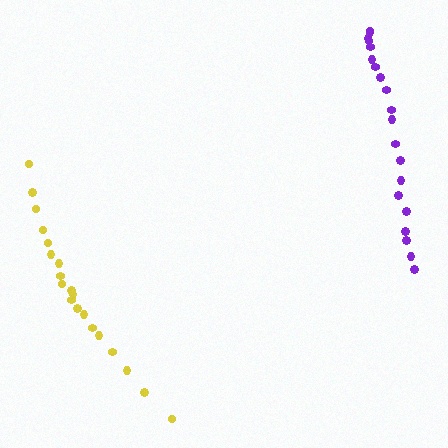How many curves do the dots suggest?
There are 2 distinct paths.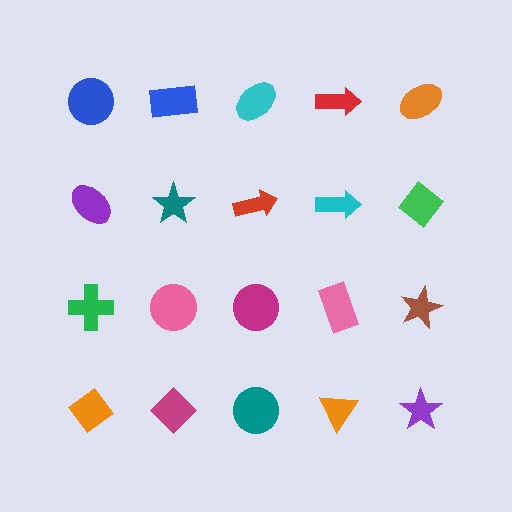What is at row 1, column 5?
An orange ellipse.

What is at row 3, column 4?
A pink rectangle.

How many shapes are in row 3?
5 shapes.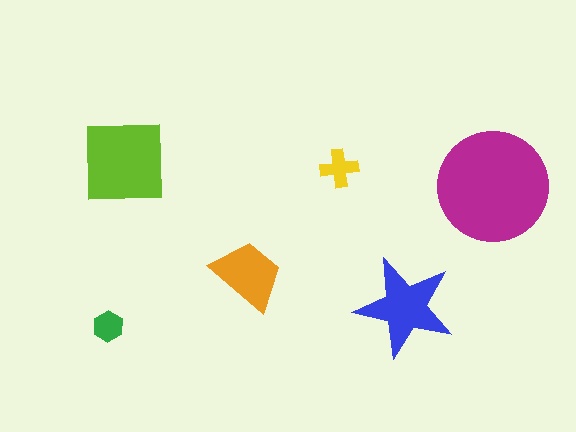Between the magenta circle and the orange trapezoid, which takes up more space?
The magenta circle.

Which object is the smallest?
The green hexagon.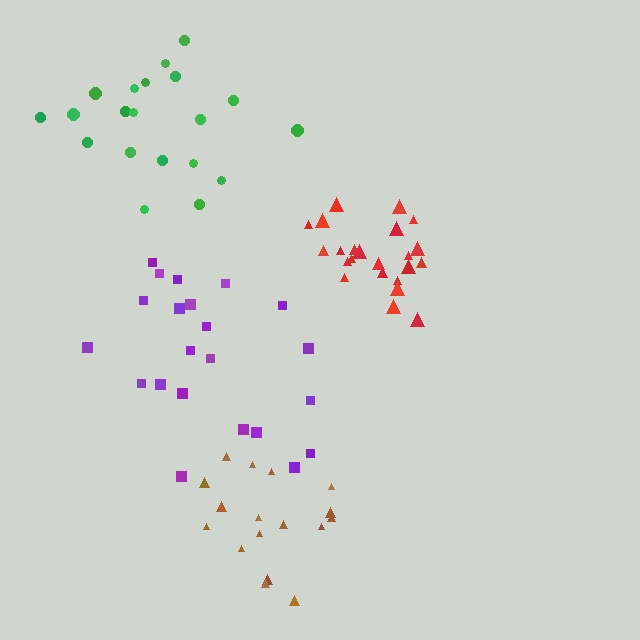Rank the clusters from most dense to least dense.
red, brown, green, purple.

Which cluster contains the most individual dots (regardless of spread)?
Red (23).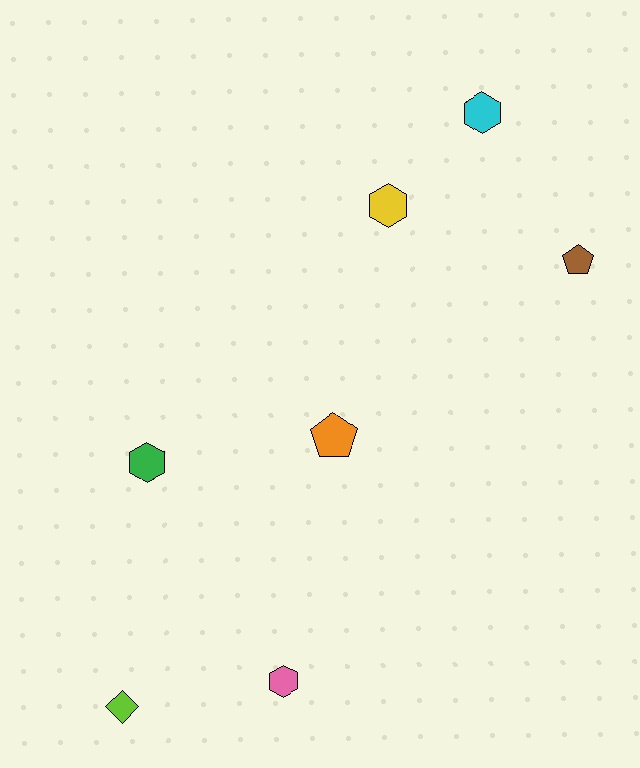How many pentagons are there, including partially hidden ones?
There are 2 pentagons.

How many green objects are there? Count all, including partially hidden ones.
There is 1 green object.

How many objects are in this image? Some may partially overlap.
There are 7 objects.